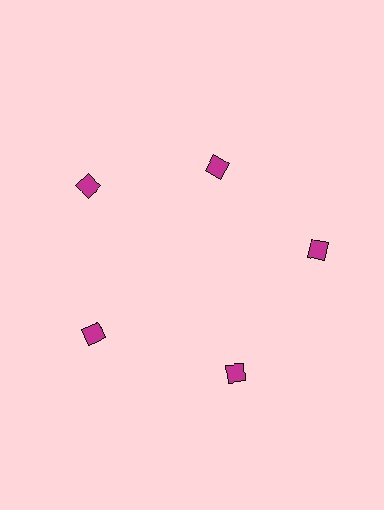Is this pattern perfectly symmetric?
No. The 5 magenta diamonds are arranged in a ring, but one element near the 1 o'clock position is pulled inward toward the center, breaking the 5-fold rotational symmetry.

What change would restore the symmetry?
The symmetry would be restored by moving it outward, back onto the ring so that all 5 diamonds sit at equal angles and equal distance from the center.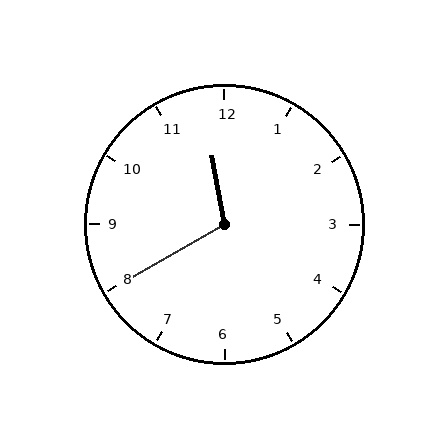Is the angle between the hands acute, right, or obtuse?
It is obtuse.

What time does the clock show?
11:40.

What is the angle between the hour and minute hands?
Approximately 110 degrees.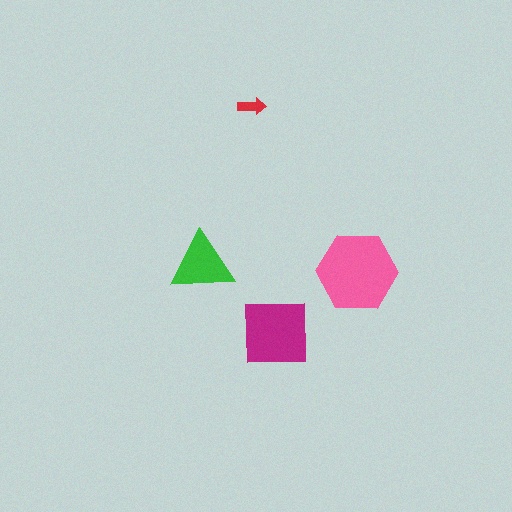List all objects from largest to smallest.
The pink hexagon, the magenta square, the green triangle, the red arrow.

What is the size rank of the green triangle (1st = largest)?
3rd.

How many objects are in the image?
There are 4 objects in the image.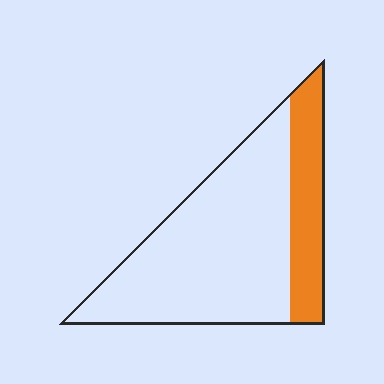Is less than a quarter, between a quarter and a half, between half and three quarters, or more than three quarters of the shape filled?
Less than a quarter.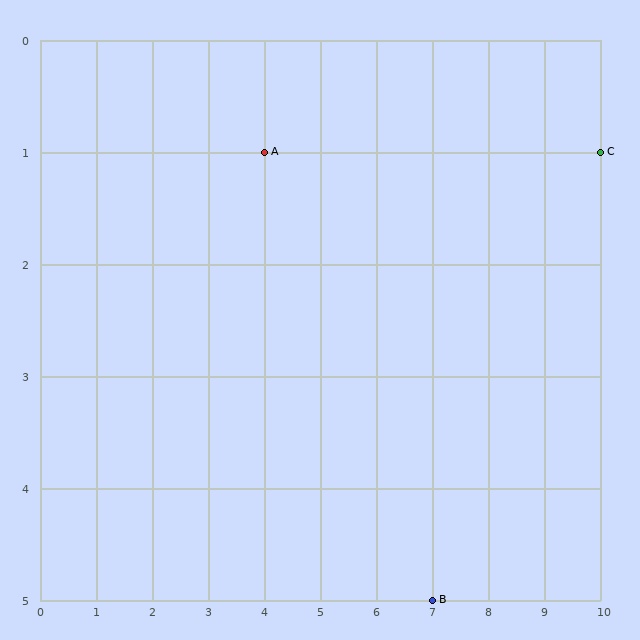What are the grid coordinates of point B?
Point B is at grid coordinates (7, 5).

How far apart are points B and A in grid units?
Points B and A are 3 columns and 4 rows apart (about 5.0 grid units diagonally).